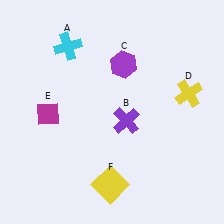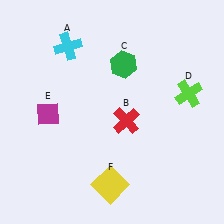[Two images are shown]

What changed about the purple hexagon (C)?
In Image 1, C is purple. In Image 2, it changed to green.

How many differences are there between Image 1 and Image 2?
There are 3 differences between the two images.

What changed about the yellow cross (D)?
In Image 1, D is yellow. In Image 2, it changed to lime.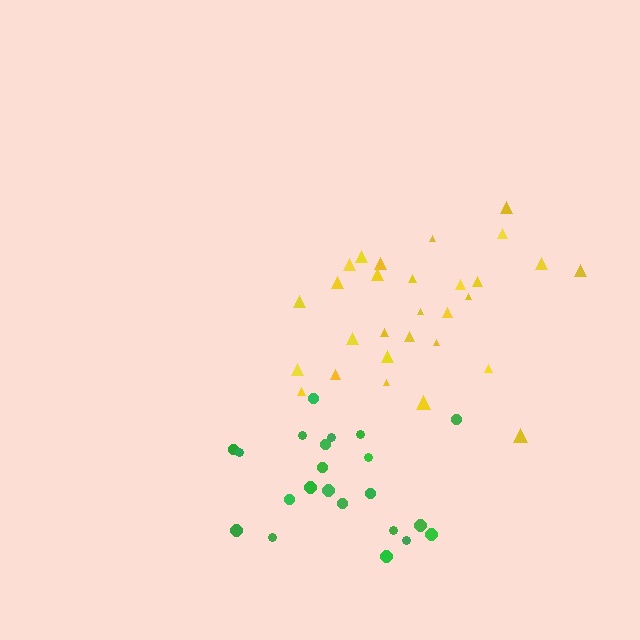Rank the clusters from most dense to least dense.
green, yellow.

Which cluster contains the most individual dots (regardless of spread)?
Yellow (29).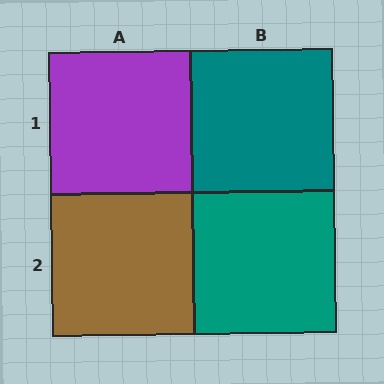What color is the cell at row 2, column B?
Teal.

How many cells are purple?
1 cell is purple.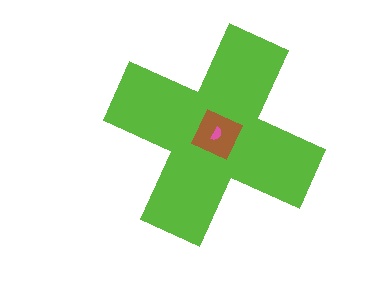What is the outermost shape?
The lime cross.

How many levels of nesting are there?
3.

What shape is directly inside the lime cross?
The brown diamond.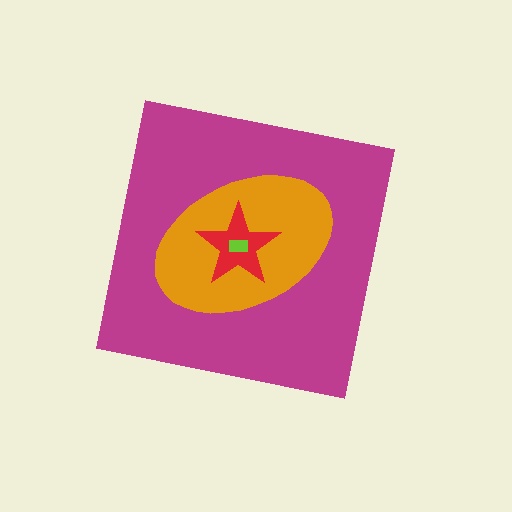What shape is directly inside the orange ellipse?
The red star.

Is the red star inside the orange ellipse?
Yes.